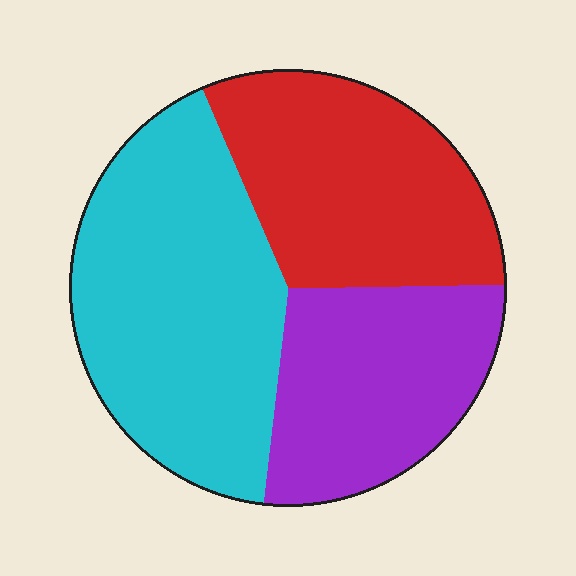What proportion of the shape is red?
Red takes up about one third (1/3) of the shape.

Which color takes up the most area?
Cyan, at roughly 40%.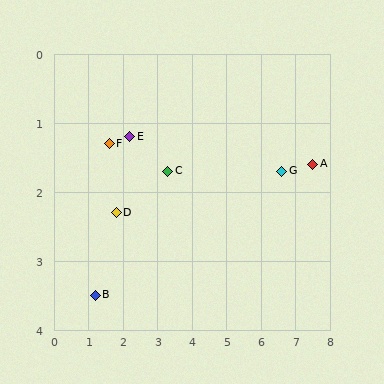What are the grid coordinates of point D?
Point D is at approximately (1.8, 2.3).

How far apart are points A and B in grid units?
Points A and B are about 6.6 grid units apart.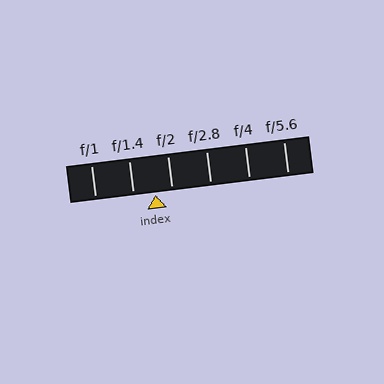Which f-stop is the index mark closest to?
The index mark is closest to f/2.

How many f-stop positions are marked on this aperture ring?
There are 6 f-stop positions marked.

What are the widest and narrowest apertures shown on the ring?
The widest aperture shown is f/1 and the narrowest is f/5.6.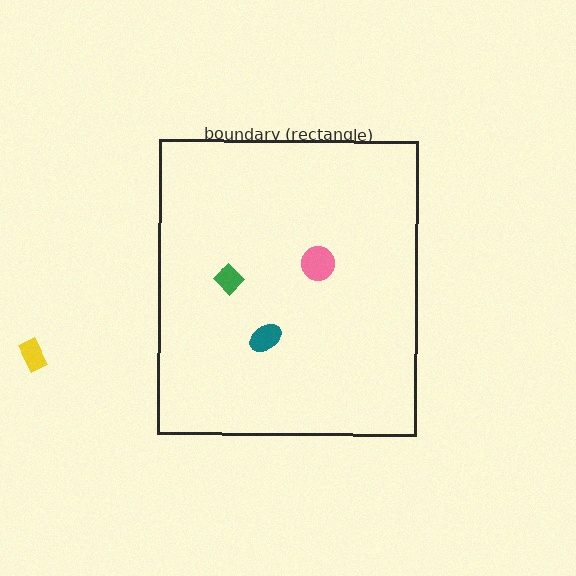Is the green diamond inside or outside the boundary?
Inside.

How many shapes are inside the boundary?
3 inside, 1 outside.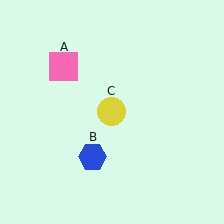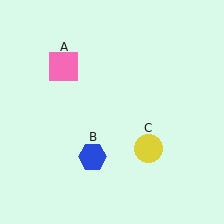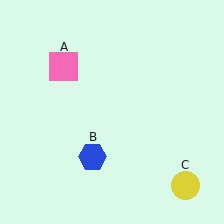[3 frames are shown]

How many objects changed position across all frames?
1 object changed position: yellow circle (object C).